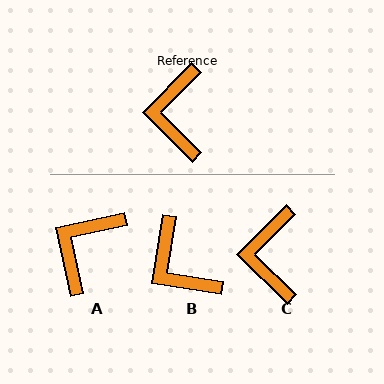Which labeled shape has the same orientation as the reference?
C.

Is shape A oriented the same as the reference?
No, it is off by about 34 degrees.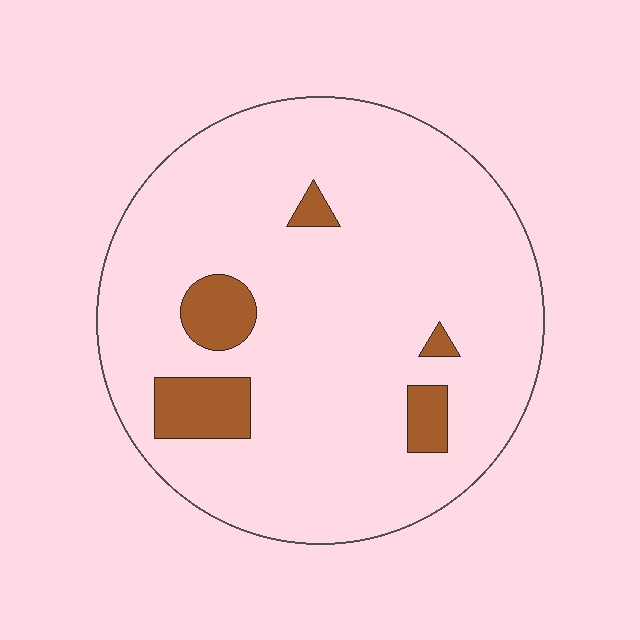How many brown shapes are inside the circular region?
5.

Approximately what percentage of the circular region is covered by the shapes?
Approximately 10%.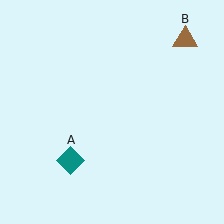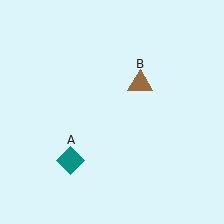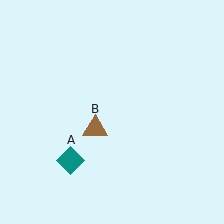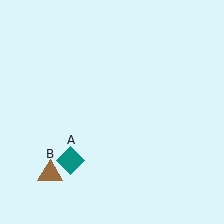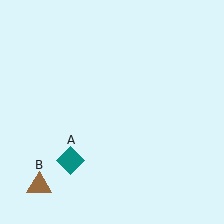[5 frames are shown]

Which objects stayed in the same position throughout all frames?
Teal diamond (object A) remained stationary.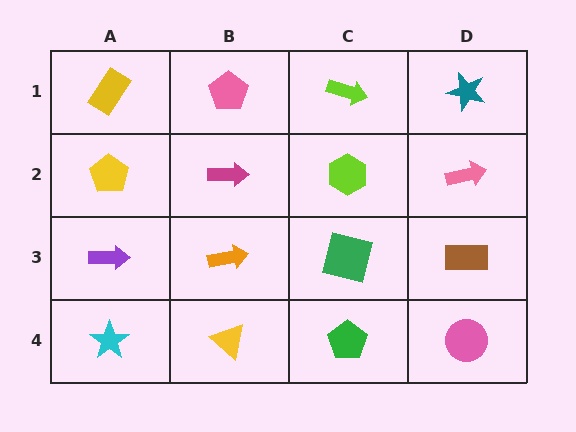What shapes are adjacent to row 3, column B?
A magenta arrow (row 2, column B), a yellow triangle (row 4, column B), a purple arrow (row 3, column A), a green square (row 3, column C).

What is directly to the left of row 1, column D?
A lime arrow.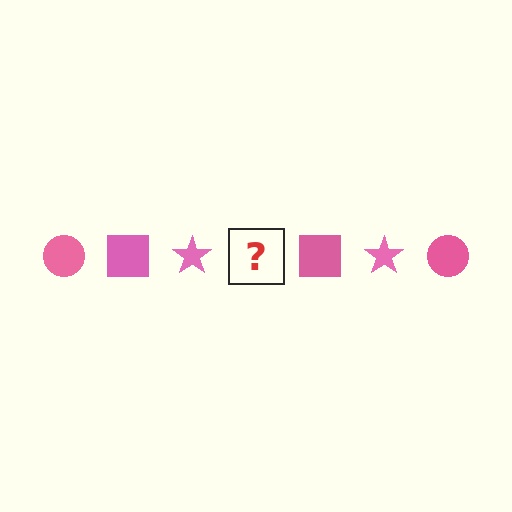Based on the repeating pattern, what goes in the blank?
The blank should be a pink circle.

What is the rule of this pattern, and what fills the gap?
The rule is that the pattern cycles through circle, square, star shapes in pink. The gap should be filled with a pink circle.